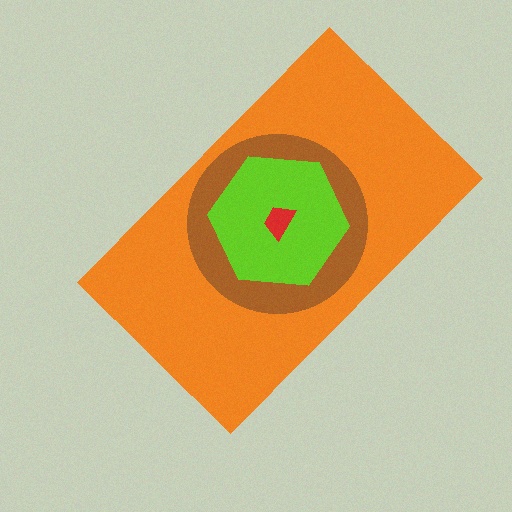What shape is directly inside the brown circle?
The lime hexagon.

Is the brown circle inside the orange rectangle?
Yes.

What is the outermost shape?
The orange rectangle.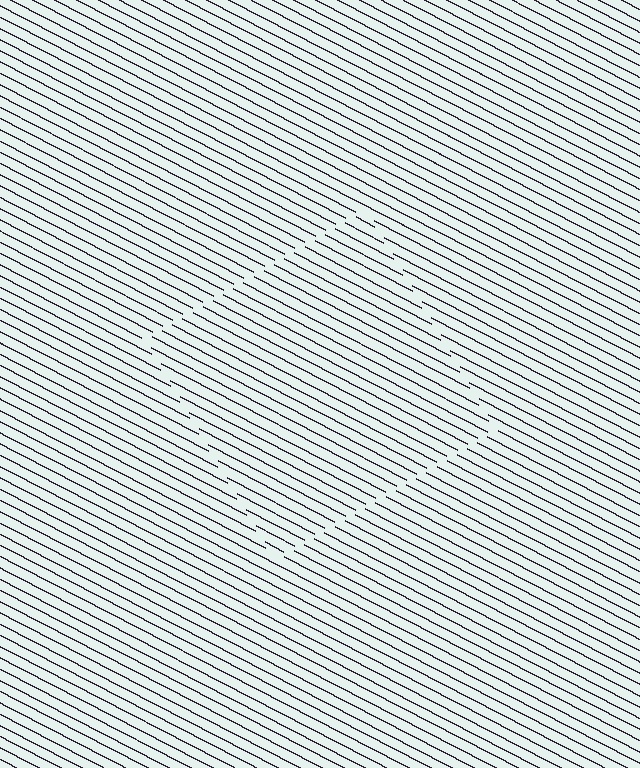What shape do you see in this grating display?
An illusory square. The interior of the shape contains the same grating, shifted by half a period — the contour is defined by the phase discontinuity where line-ends from the inner and outer gratings abut.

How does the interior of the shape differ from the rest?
The interior of the shape contains the same grating, shifted by half a period — the contour is defined by the phase discontinuity where line-ends from the inner and outer gratings abut.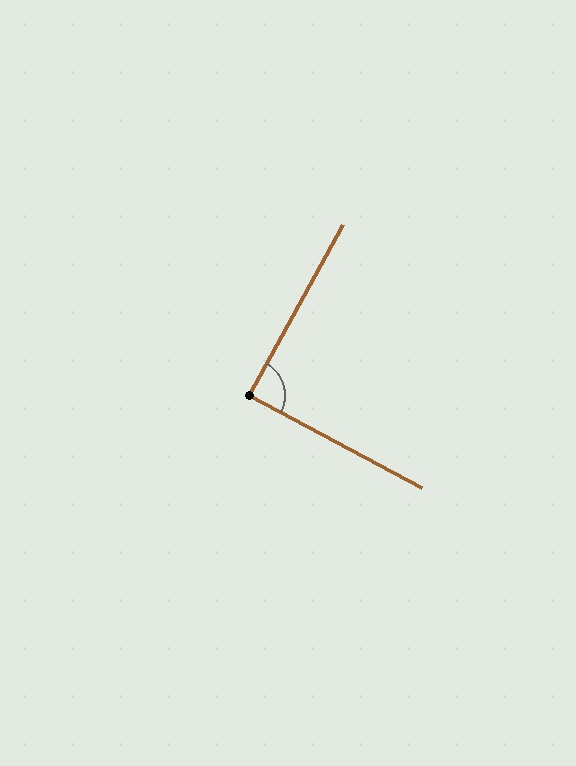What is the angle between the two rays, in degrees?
Approximately 89 degrees.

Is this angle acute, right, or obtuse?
It is approximately a right angle.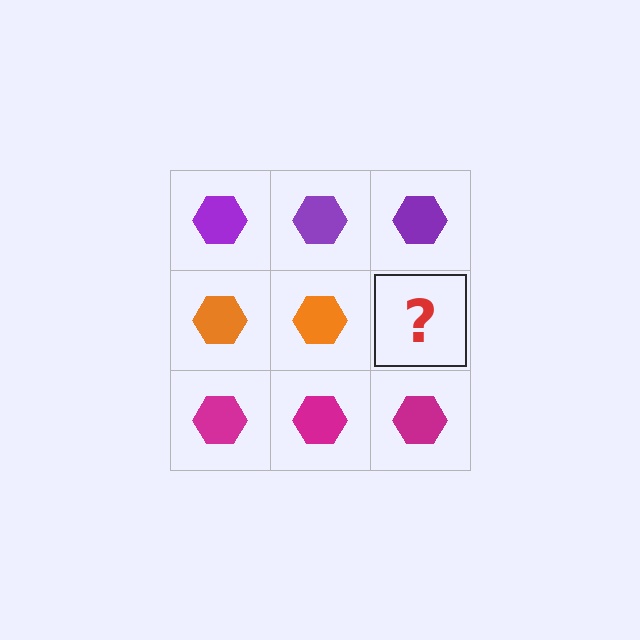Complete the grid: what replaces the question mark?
The question mark should be replaced with an orange hexagon.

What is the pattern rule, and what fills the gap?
The rule is that each row has a consistent color. The gap should be filled with an orange hexagon.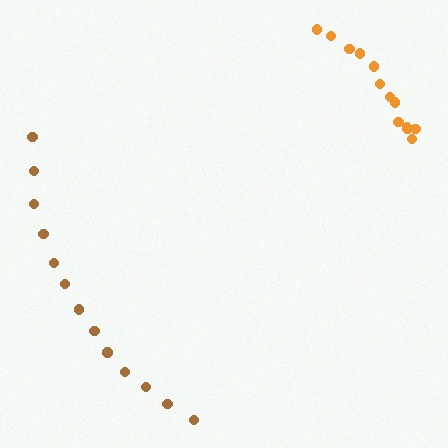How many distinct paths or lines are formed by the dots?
There are 2 distinct paths.